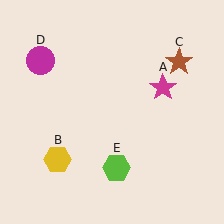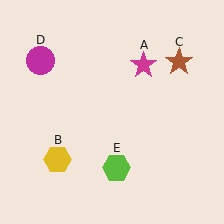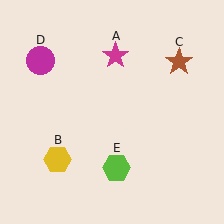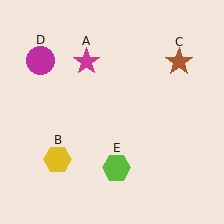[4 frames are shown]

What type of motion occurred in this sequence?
The magenta star (object A) rotated counterclockwise around the center of the scene.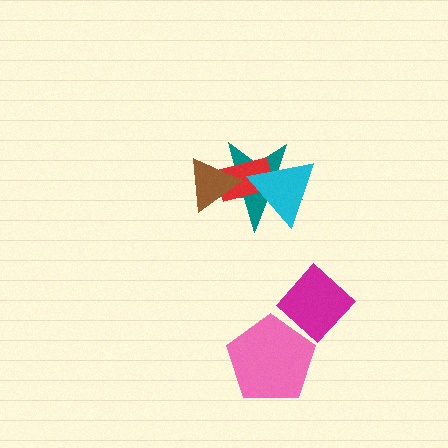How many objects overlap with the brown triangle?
2 objects overlap with the brown triangle.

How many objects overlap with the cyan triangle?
2 objects overlap with the cyan triangle.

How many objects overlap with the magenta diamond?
0 objects overlap with the magenta diamond.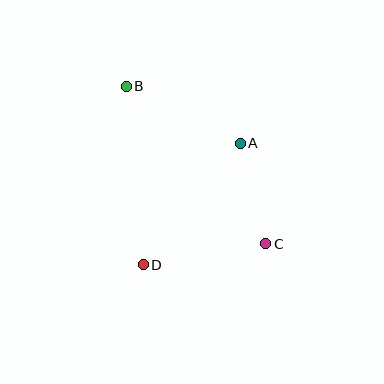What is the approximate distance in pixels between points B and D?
The distance between B and D is approximately 179 pixels.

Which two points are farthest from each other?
Points B and C are farthest from each other.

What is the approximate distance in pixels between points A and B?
The distance between A and B is approximately 128 pixels.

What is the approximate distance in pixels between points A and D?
The distance between A and D is approximately 156 pixels.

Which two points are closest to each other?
Points A and C are closest to each other.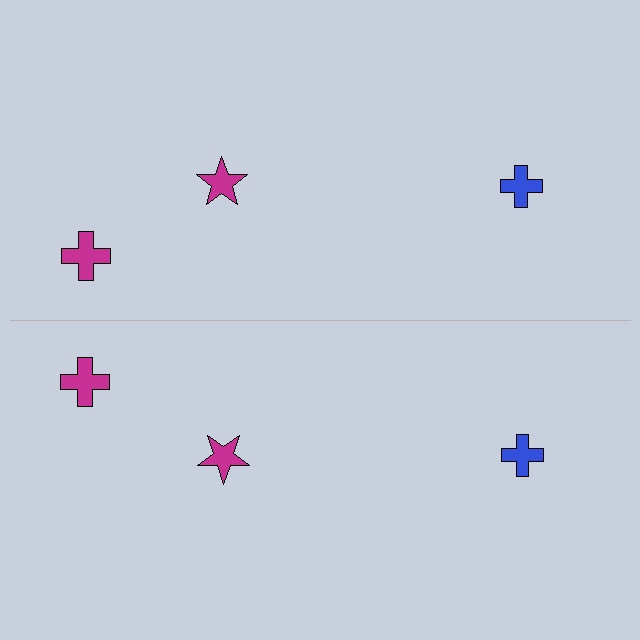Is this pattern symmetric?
Yes, this pattern has bilateral (reflection) symmetry.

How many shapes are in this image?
There are 6 shapes in this image.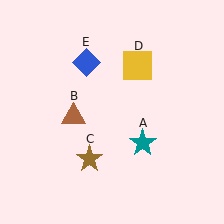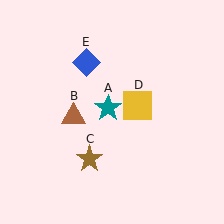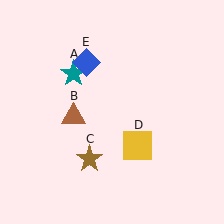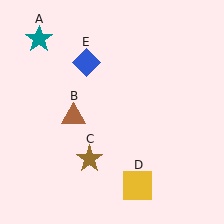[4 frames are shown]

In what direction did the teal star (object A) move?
The teal star (object A) moved up and to the left.